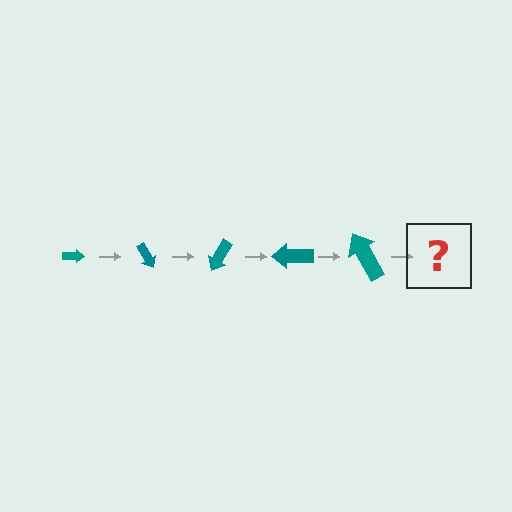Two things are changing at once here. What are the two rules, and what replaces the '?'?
The two rules are that the arrow grows larger each step and it rotates 60 degrees each step. The '?' should be an arrow, larger than the previous one and rotated 300 degrees from the start.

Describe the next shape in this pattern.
It should be an arrow, larger than the previous one and rotated 300 degrees from the start.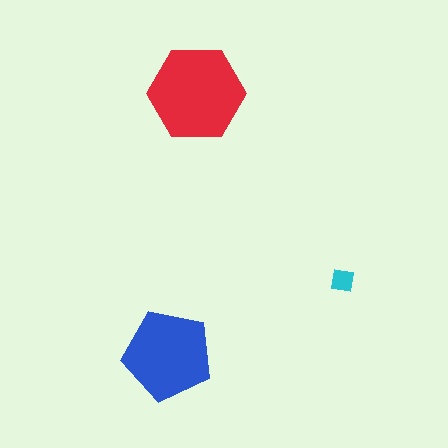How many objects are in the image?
There are 3 objects in the image.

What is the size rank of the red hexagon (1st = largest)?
1st.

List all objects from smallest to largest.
The cyan square, the blue pentagon, the red hexagon.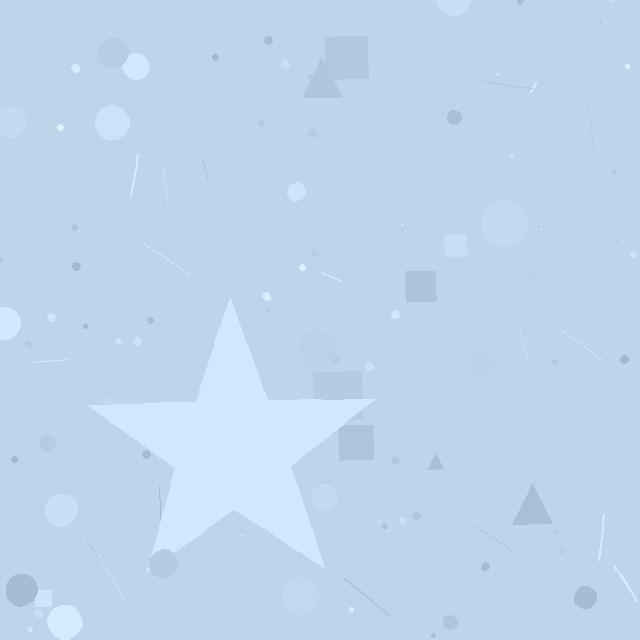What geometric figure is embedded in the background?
A star is embedded in the background.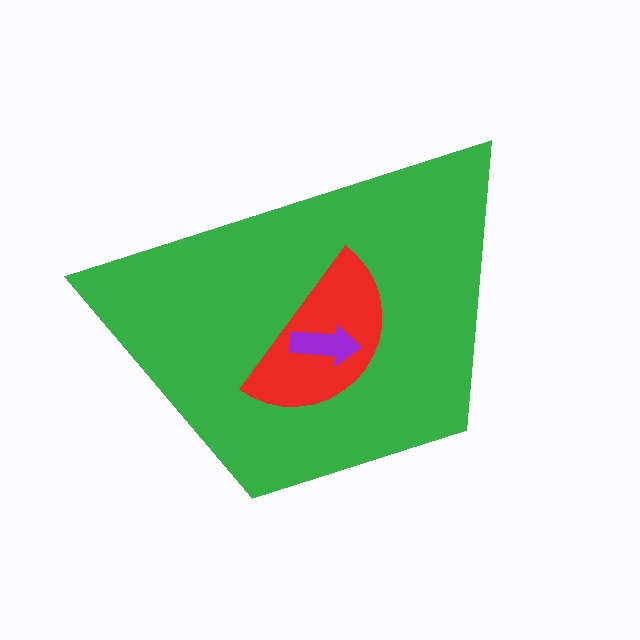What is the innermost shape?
The purple arrow.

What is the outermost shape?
The green trapezoid.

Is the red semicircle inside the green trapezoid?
Yes.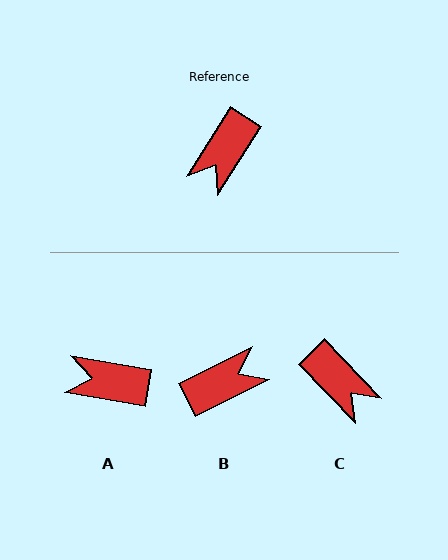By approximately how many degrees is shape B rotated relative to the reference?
Approximately 149 degrees counter-clockwise.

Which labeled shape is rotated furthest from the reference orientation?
B, about 149 degrees away.